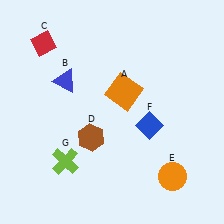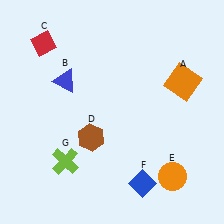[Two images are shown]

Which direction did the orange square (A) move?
The orange square (A) moved right.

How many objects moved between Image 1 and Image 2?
2 objects moved between the two images.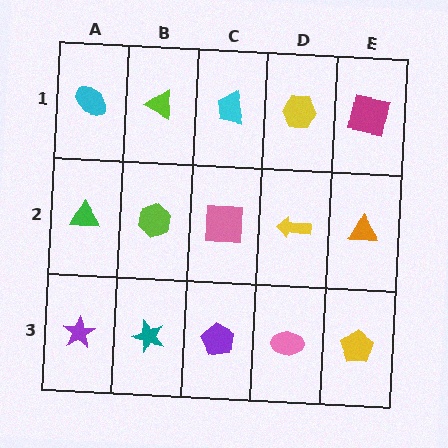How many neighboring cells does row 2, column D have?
4.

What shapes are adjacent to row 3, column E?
An orange triangle (row 2, column E), a pink ellipse (row 3, column D).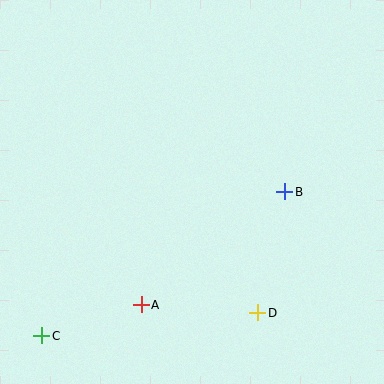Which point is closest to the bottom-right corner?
Point D is closest to the bottom-right corner.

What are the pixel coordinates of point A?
Point A is at (141, 305).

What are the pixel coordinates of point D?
Point D is at (258, 313).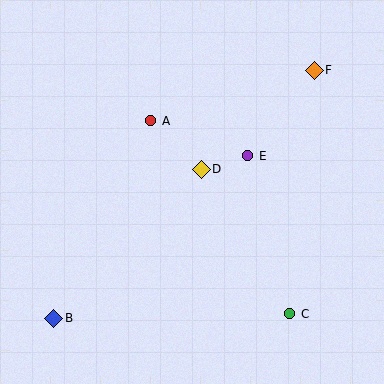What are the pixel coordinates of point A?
Point A is at (151, 121).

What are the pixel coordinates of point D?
Point D is at (201, 169).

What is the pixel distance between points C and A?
The distance between C and A is 238 pixels.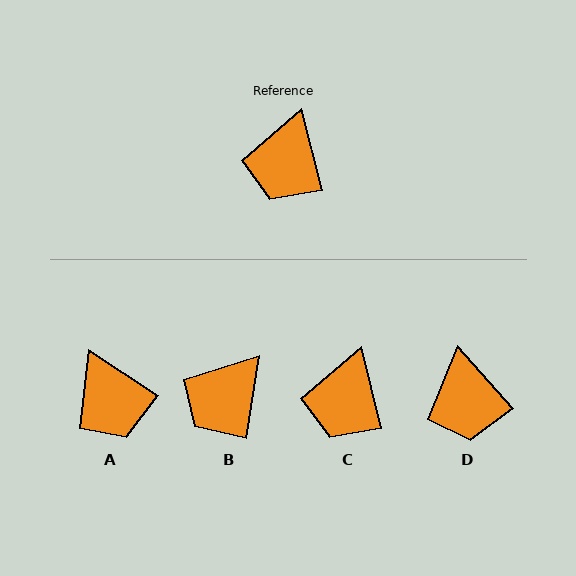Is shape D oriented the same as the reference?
No, it is off by about 27 degrees.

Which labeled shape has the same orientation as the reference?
C.